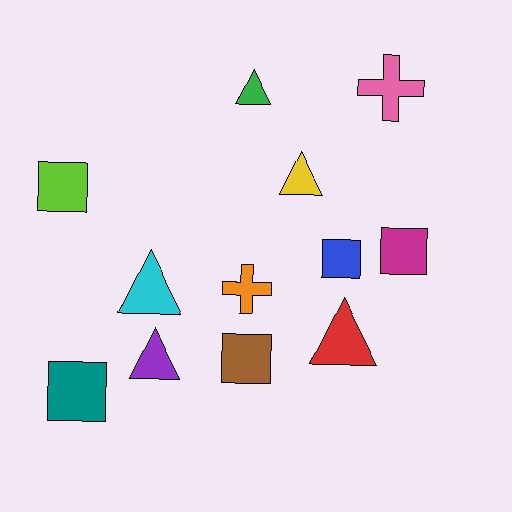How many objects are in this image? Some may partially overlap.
There are 12 objects.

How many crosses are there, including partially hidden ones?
There are 2 crosses.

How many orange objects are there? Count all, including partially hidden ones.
There is 1 orange object.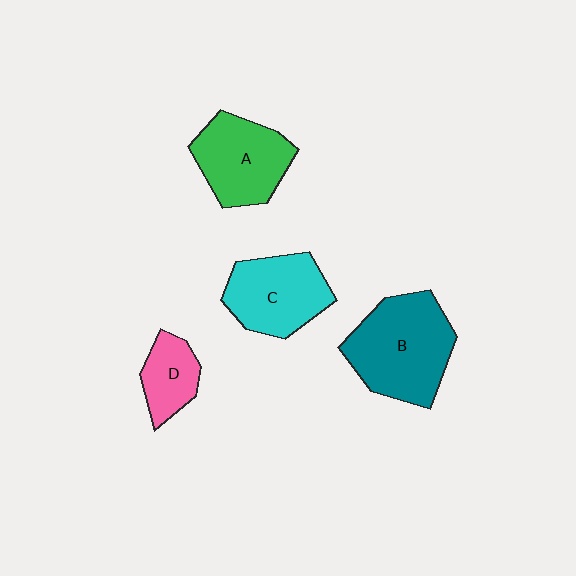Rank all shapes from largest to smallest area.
From largest to smallest: B (teal), A (green), C (cyan), D (pink).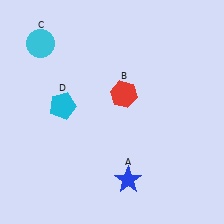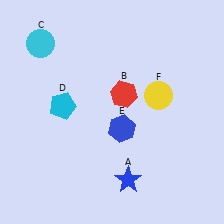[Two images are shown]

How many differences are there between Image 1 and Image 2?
There are 2 differences between the two images.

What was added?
A blue hexagon (E), a yellow circle (F) were added in Image 2.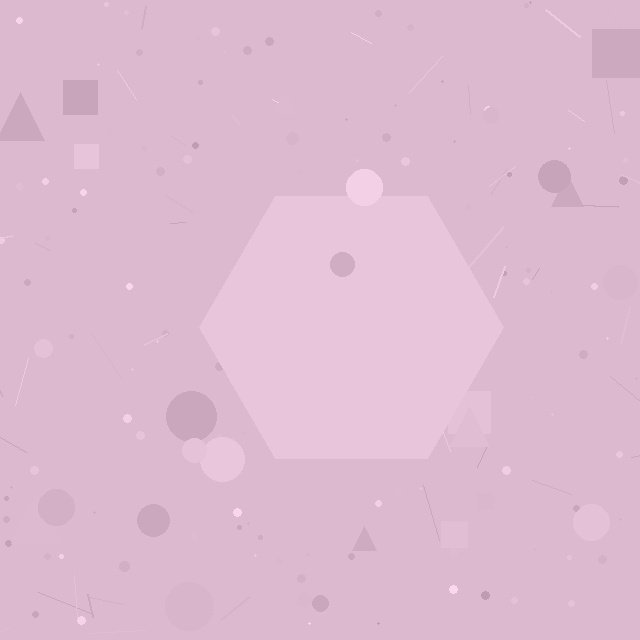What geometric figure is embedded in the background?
A hexagon is embedded in the background.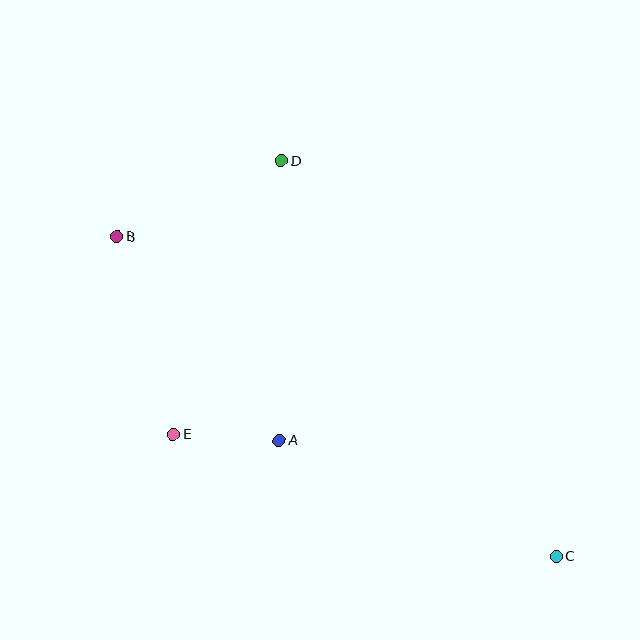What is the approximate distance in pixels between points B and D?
The distance between B and D is approximately 181 pixels.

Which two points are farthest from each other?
Points B and C are farthest from each other.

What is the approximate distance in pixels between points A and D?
The distance between A and D is approximately 280 pixels.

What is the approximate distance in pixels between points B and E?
The distance between B and E is approximately 206 pixels.